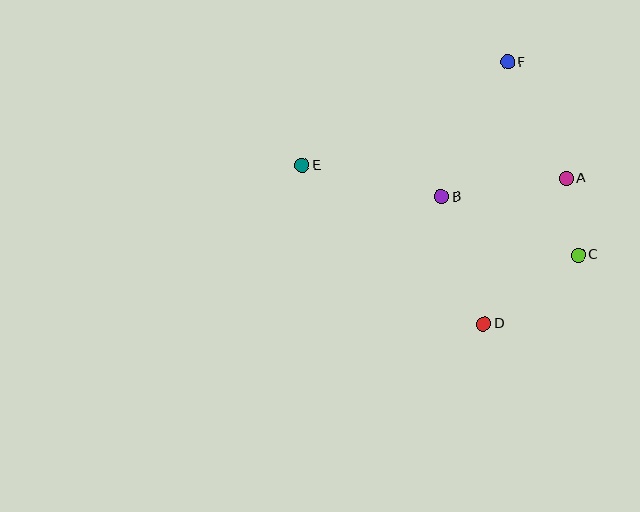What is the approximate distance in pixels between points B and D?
The distance between B and D is approximately 134 pixels.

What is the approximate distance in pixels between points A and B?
The distance between A and B is approximately 126 pixels.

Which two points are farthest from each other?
Points C and E are farthest from each other.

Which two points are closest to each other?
Points A and C are closest to each other.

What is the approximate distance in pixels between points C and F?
The distance between C and F is approximately 205 pixels.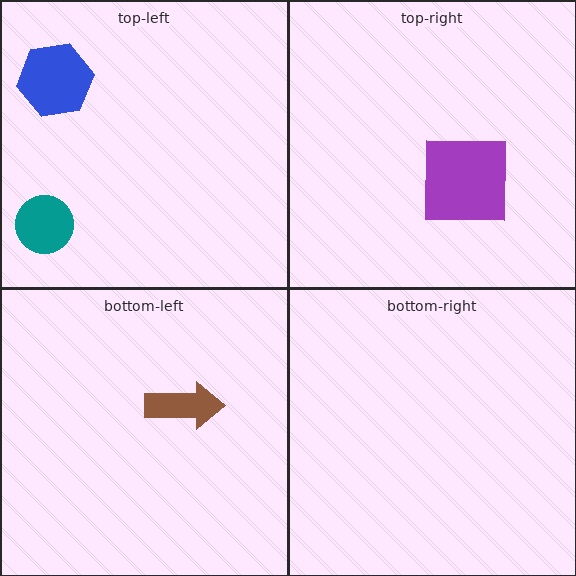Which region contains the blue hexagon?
The top-left region.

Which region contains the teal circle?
The top-left region.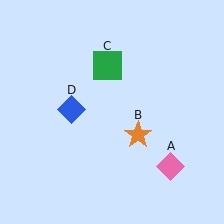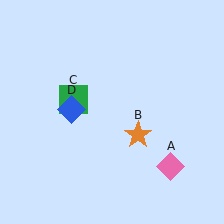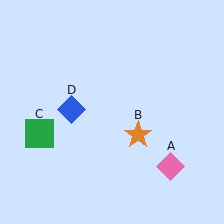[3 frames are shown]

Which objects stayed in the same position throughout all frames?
Pink diamond (object A) and orange star (object B) and blue diamond (object D) remained stationary.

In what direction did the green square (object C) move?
The green square (object C) moved down and to the left.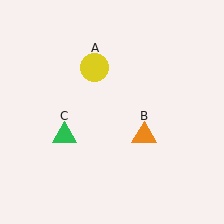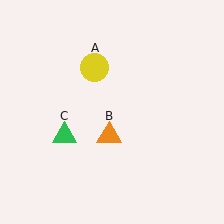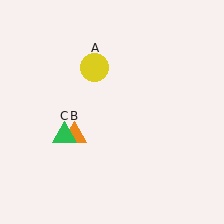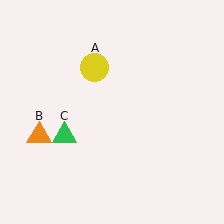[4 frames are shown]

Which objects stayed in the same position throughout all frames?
Yellow circle (object A) and green triangle (object C) remained stationary.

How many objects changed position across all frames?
1 object changed position: orange triangle (object B).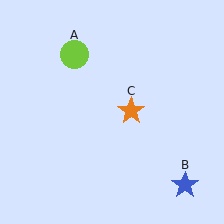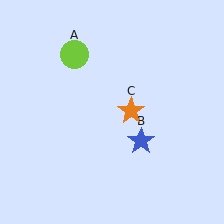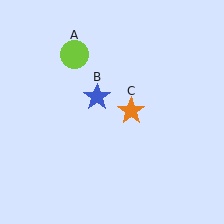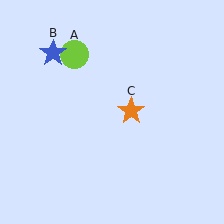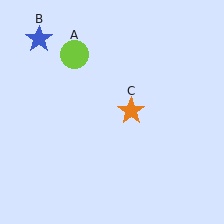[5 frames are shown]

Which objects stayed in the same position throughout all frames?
Lime circle (object A) and orange star (object C) remained stationary.